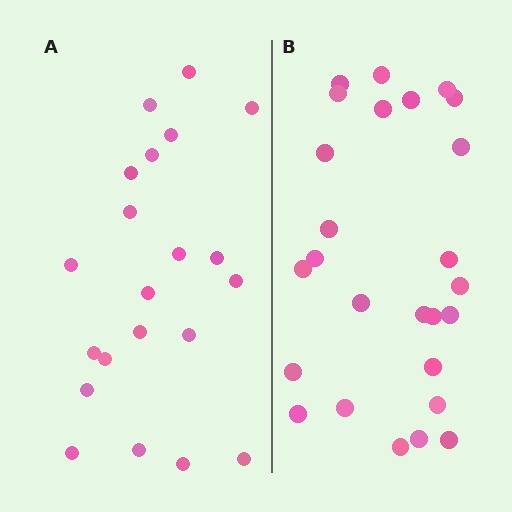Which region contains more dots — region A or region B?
Region B (the right region) has more dots.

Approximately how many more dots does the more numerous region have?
Region B has about 5 more dots than region A.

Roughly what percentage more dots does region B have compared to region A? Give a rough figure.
About 25% more.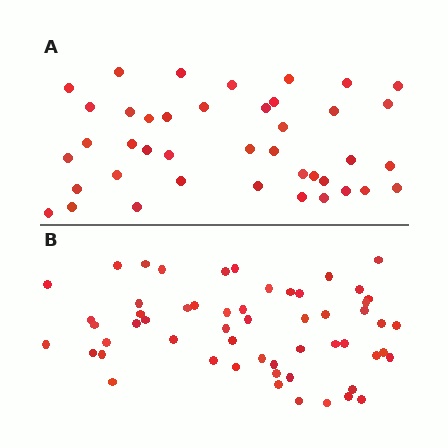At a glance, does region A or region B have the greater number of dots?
Region B (the bottom region) has more dots.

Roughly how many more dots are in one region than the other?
Region B has approximately 15 more dots than region A.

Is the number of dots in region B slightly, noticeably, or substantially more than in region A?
Region B has noticeably more, but not dramatically so. The ratio is roughly 1.4 to 1.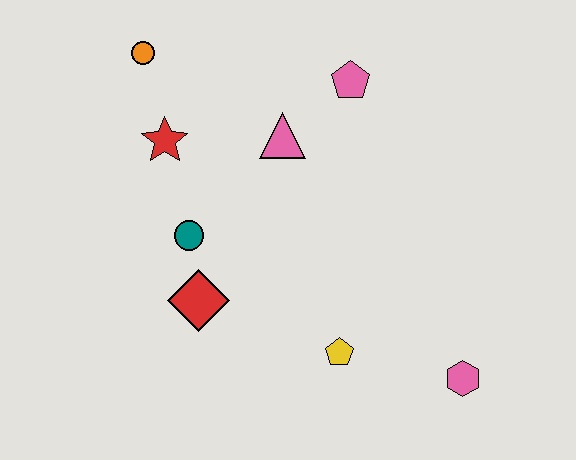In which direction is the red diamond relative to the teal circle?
The red diamond is below the teal circle.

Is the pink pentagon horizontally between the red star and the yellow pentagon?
No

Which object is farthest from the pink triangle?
The pink hexagon is farthest from the pink triangle.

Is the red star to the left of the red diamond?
Yes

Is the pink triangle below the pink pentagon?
Yes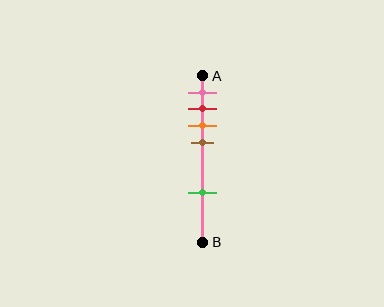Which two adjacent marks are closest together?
The red and orange marks are the closest adjacent pair.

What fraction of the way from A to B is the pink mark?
The pink mark is approximately 10% (0.1) of the way from A to B.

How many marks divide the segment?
There are 5 marks dividing the segment.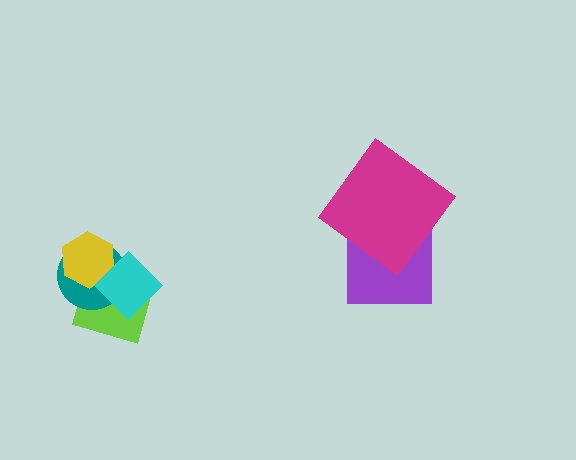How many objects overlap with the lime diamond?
3 objects overlap with the lime diamond.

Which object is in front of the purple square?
The magenta diamond is in front of the purple square.